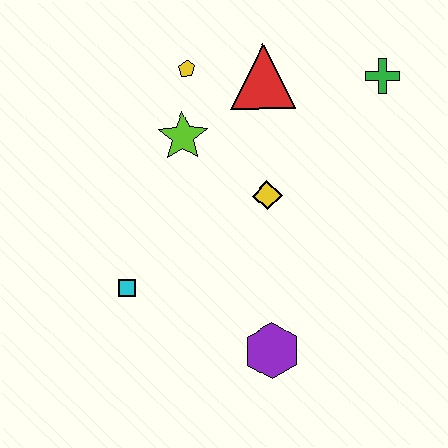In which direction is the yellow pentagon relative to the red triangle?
The yellow pentagon is to the left of the red triangle.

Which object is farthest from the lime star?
The purple hexagon is farthest from the lime star.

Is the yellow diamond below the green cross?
Yes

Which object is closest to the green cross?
The red triangle is closest to the green cross.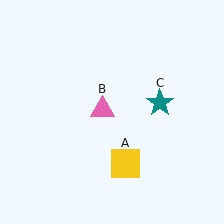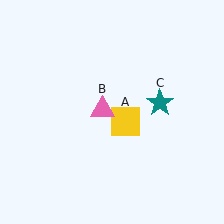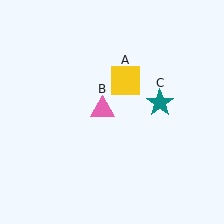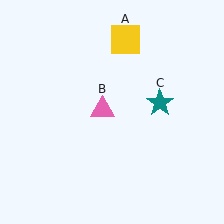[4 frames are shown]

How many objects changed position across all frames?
1 object changed position: yellow square (object A).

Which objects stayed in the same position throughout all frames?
Pink triangle (object B) and teal star (object C) remained stationary.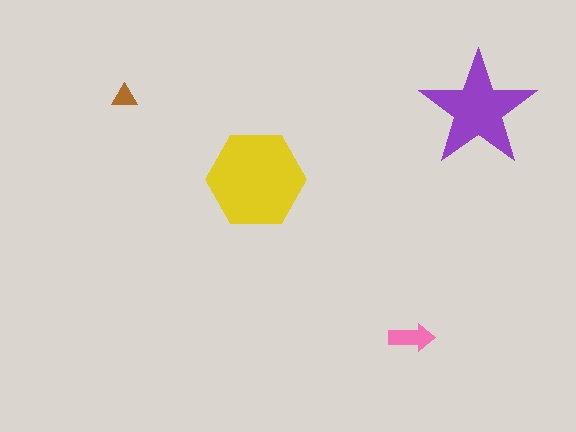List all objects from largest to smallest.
The yellow hexagon, the purple star, the pink arrow, the brown triangle.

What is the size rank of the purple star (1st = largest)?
2nd.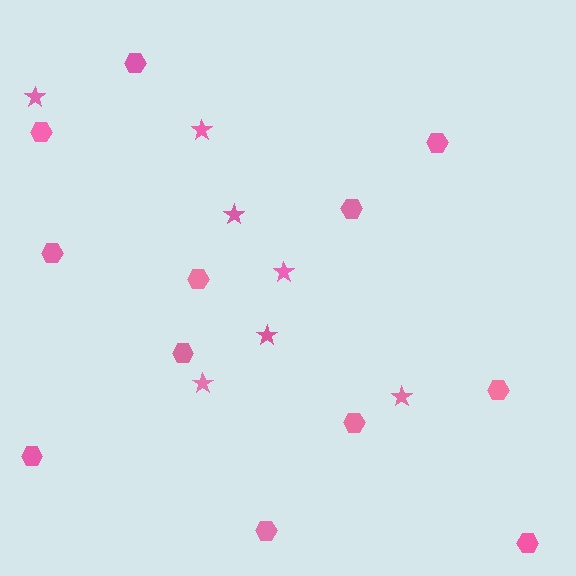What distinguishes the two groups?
There are 2 groups: one group of stars (7) and one group of hexagons (12).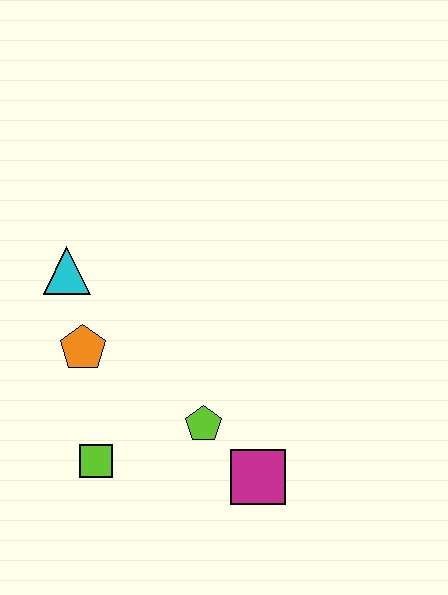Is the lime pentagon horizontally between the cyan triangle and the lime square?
No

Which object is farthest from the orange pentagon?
The magenta square is farthest from the orange pentagon.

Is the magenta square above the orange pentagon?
No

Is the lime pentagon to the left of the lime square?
No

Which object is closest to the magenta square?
The lime pentagon is closest to the magenta square.